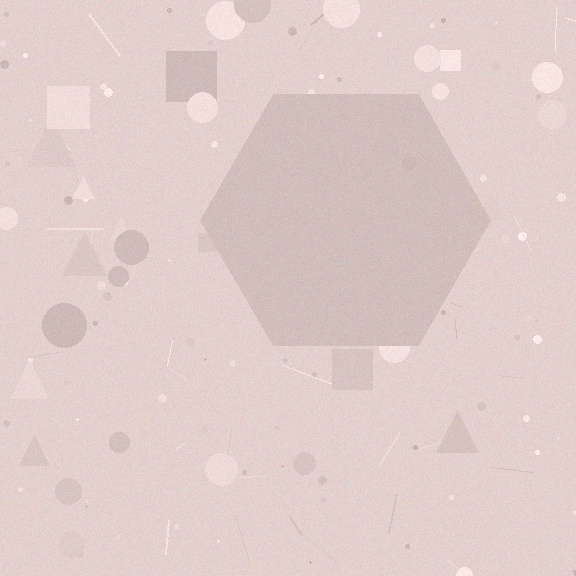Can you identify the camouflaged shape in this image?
The camouflaged shape is a hexagon.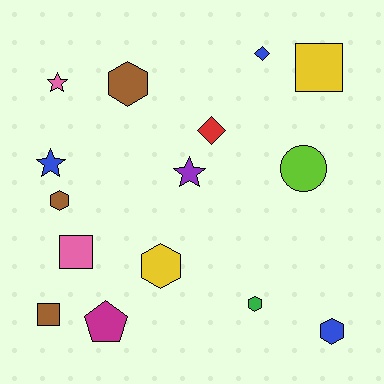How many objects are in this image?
There are 15 objects.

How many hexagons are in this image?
There are 5 hexagons.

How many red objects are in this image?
There is 1 red object.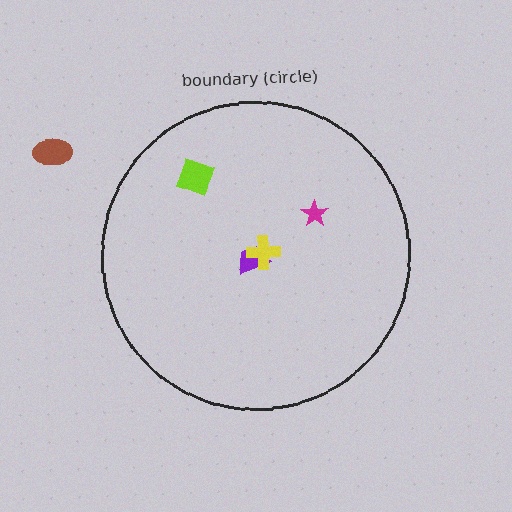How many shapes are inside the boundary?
4 inside, 1 outside.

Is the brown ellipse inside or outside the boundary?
Outside.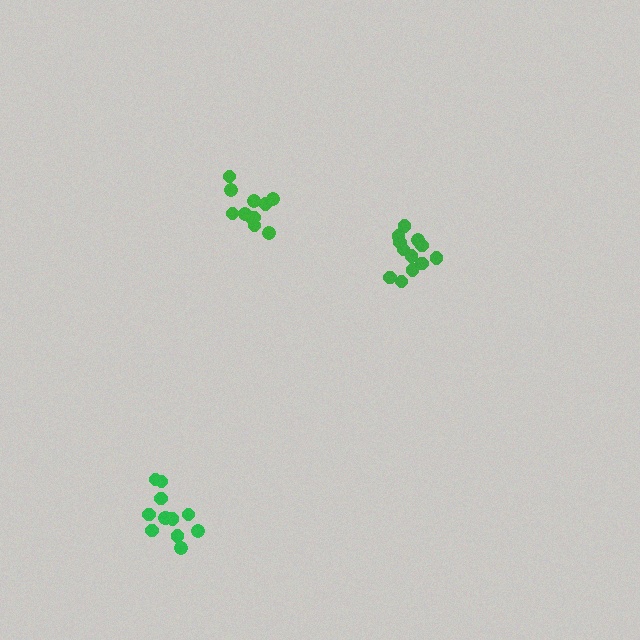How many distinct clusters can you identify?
There are 3 distinct clusters.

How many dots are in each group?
Group 1: 11 dots, Group 2: 12 dots, Group 3: 12 dots (35 total).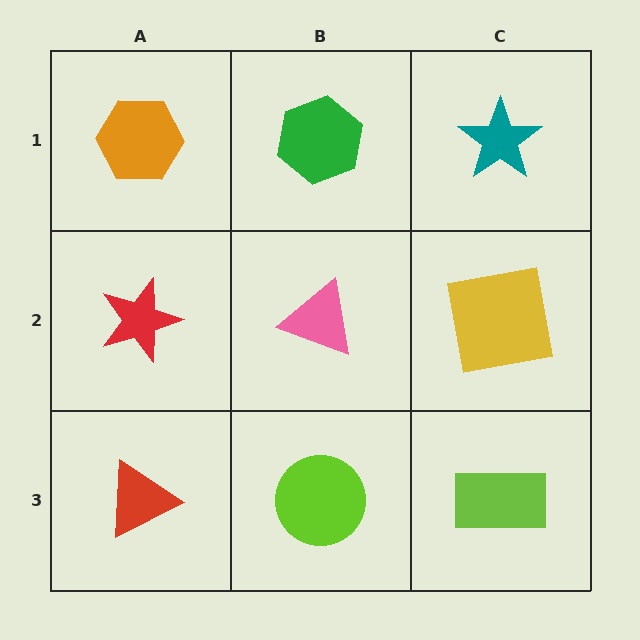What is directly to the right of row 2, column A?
A pink triangle.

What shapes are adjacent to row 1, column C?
A yellow square (row 2, column C), a green hexagon (row 1, column B).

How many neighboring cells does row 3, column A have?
2.